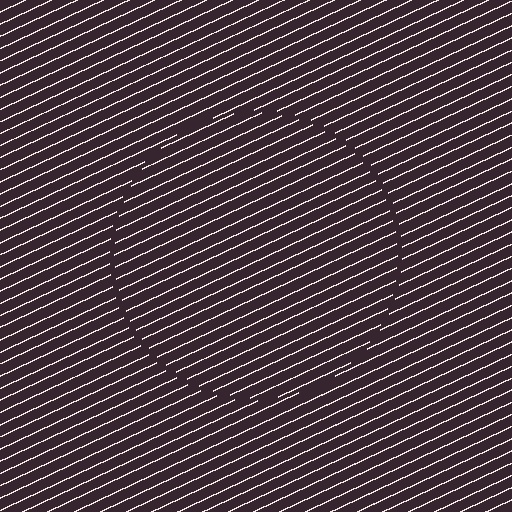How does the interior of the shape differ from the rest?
The interior of the shape contains the same grating, shifted by half a period — the contour is defined by the phase discontinuity where line-ends from the inner and outer gratings abut.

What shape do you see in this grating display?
An illusory circle. The interior of the shape contains the same grating, shifted by half a period — the contour is defined by the phase discontinuity where line-ends from the inner and outer gratings abut.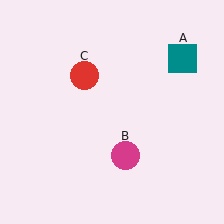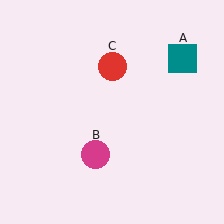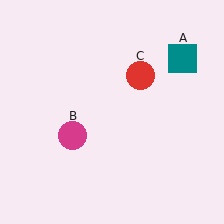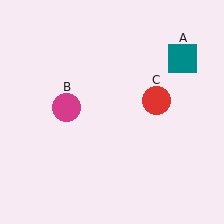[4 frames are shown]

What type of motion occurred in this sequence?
The magenta circle (object B), red circle (object C) rotated clockwise around the center of the scene.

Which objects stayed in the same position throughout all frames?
Teal square (object A) remained stationary.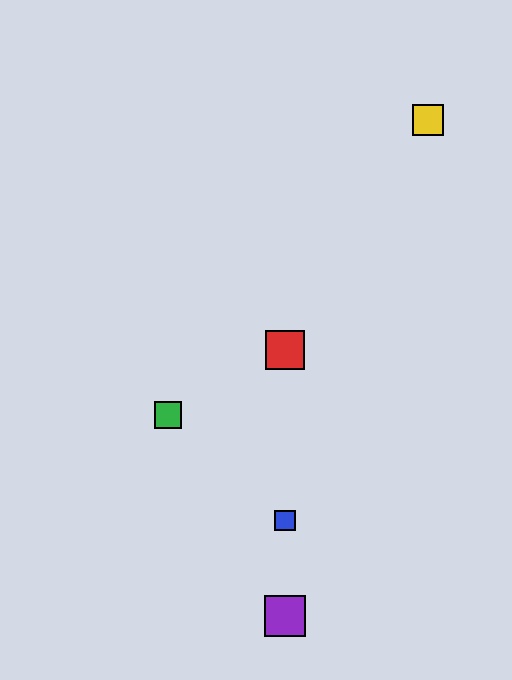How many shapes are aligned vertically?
3 shapes (the red square, the blue square, the purple square) are aligned vertically.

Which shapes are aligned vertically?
The red square, the blue square, the purple square are aligned vertically.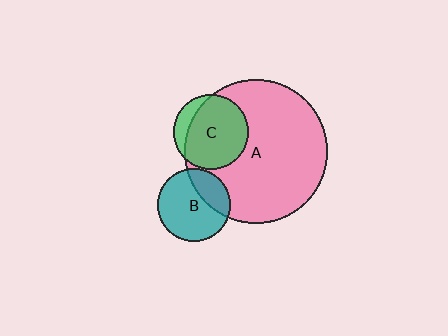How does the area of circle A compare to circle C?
Approximately 3.7 times.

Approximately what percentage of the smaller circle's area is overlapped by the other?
Approximately 30%.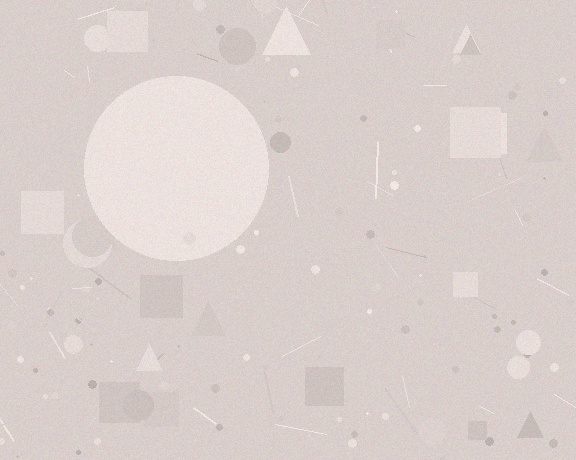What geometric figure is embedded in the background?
A circle is embedded in the background.